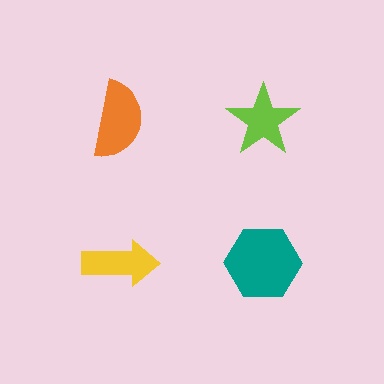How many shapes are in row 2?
2 shapes.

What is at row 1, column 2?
A lime star.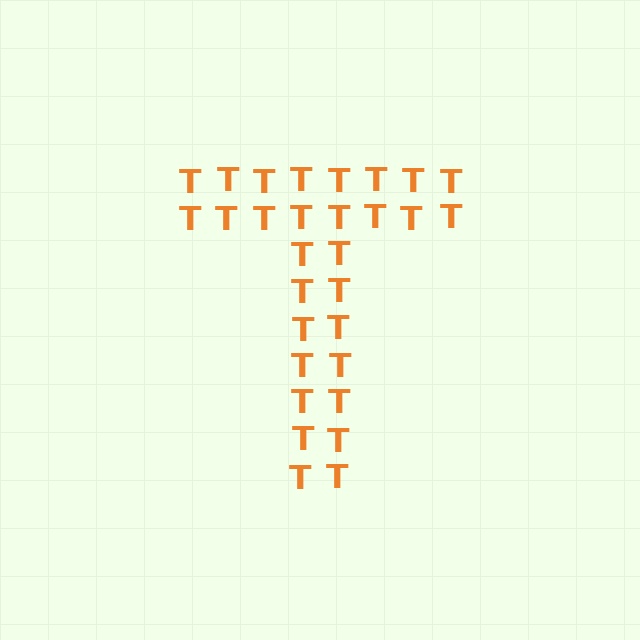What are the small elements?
The small elements are letter T's.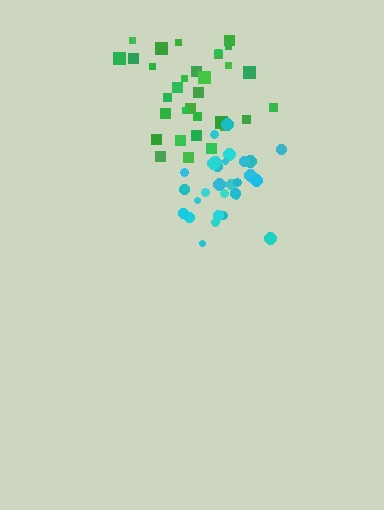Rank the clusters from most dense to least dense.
cyan, green.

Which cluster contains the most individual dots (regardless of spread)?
Green (33).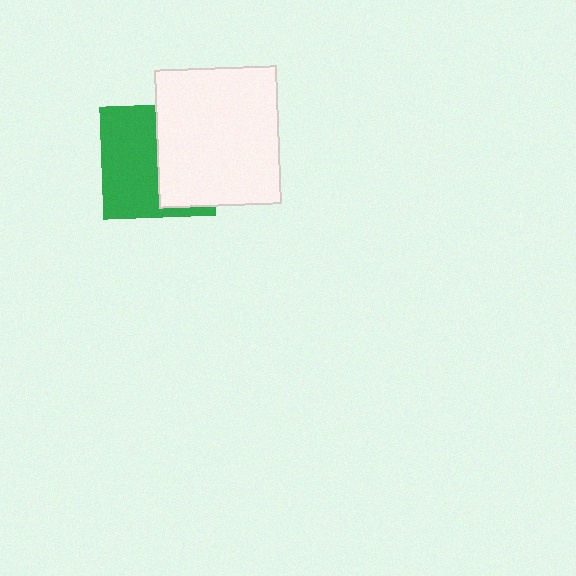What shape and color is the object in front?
The object in front is a white rectangle.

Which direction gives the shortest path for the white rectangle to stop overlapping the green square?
Moving right gives the shortest separation.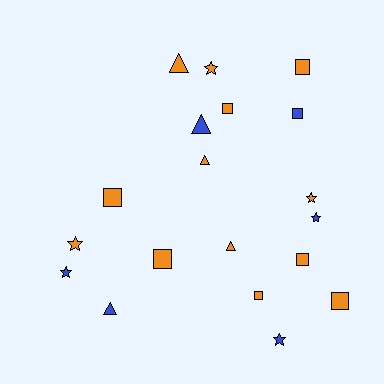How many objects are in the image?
There are 19 objects.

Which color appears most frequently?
Orange, with 13 objects.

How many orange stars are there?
There are 3 orange stars.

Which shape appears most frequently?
Square, with 8 objects.